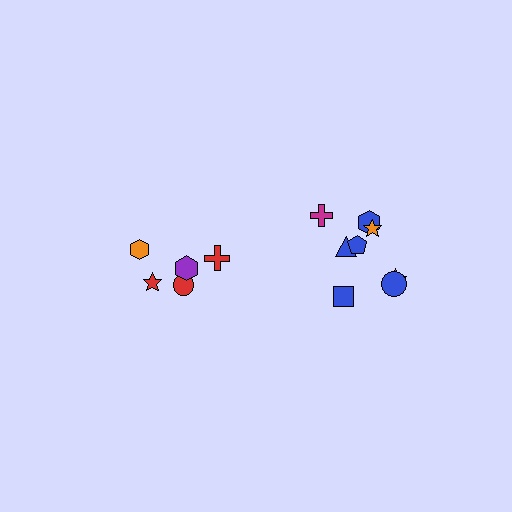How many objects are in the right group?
There are 8 objects.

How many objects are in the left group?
There are 5 objects.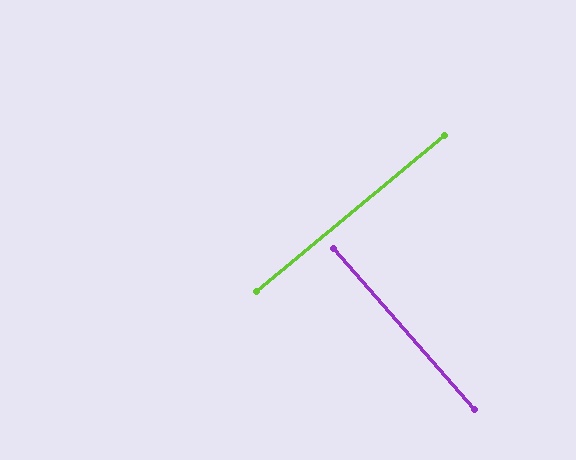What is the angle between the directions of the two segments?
Approximately 88 degrees.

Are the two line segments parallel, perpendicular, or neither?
Perpendicular — they meet at approximately 88°.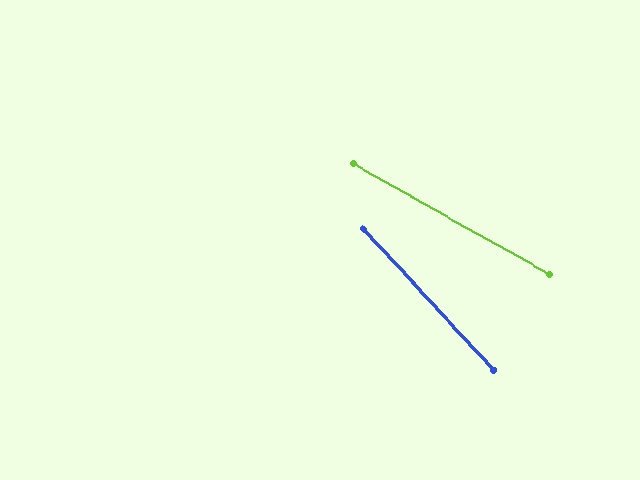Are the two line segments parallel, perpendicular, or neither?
Neither parallel nor perpendicular — they differ by about 18°.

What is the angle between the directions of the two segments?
Approximately 18 degrees.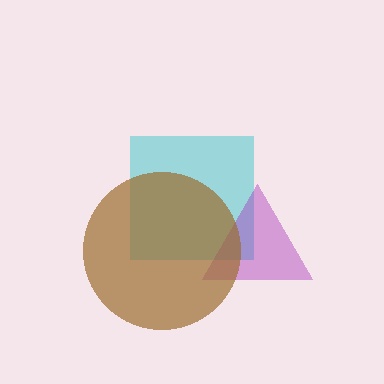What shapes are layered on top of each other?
The layered shapes are: a cyan square, a purple triangle, a brown circle.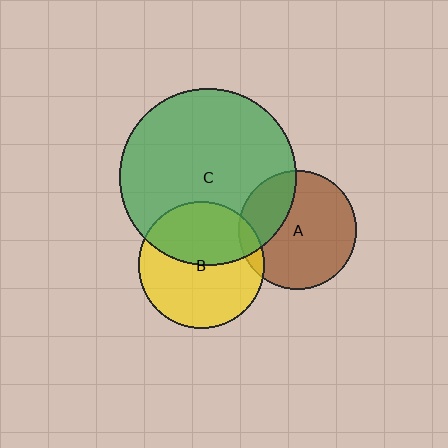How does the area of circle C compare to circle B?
Approximately 2.0 times.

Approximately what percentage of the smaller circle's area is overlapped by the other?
Approximately 30%.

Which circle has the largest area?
Circle C (green).